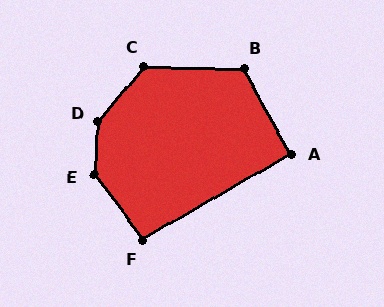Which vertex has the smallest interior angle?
A, at approximately 91 degrees.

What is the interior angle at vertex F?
Approximately 96 degrees (obtuse).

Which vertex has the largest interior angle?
D, at approximately 144 degrees.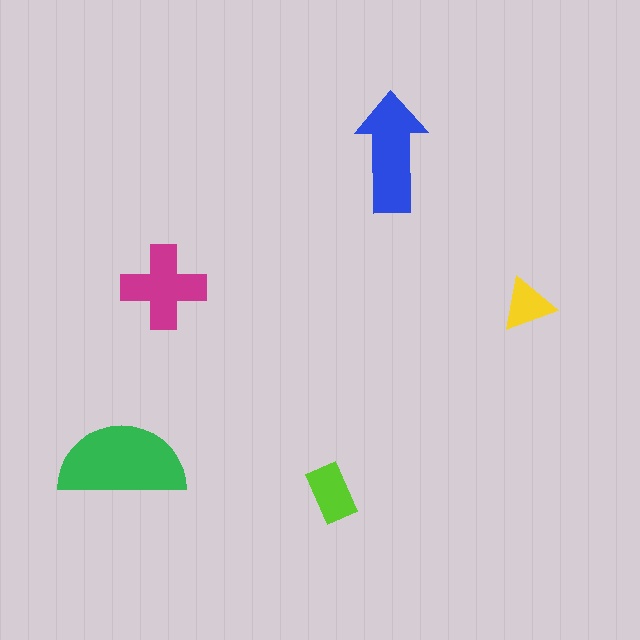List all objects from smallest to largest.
The yellow triangle, the lime rectangle, the magenta cross, the blue arrow, the green semicircle.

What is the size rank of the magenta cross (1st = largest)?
3rd.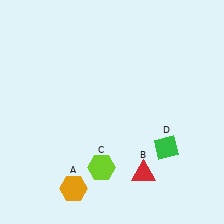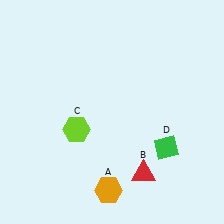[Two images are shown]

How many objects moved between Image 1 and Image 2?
2 objects moved between the two images.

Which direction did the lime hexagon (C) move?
The lime hexagon (C) moved up.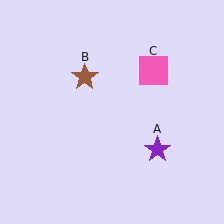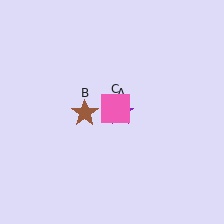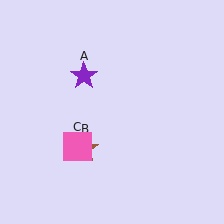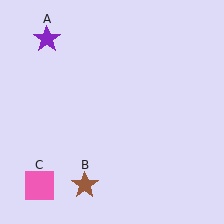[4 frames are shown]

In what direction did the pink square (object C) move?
The pink square (object C) moved down and to the left.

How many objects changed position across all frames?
3 objects changed position: purple star (object A), brown star (object B), pink square (object C).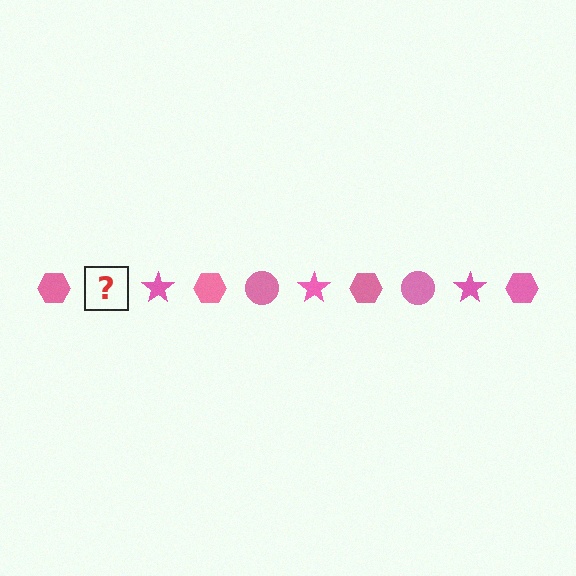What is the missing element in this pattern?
The missing element is a pink circle.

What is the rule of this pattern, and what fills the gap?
The rule is that the pattern cycles through hexagon, circle, star shapes in pink. The gap should be filled with a pink circle.